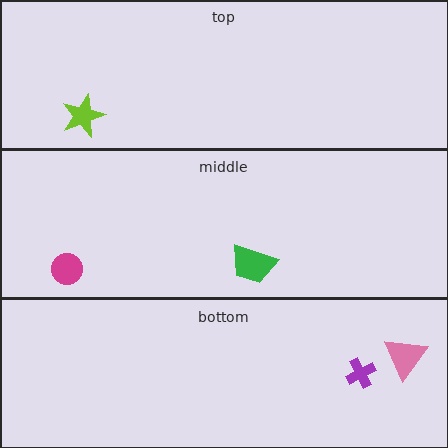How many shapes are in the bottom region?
2.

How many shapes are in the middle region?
2.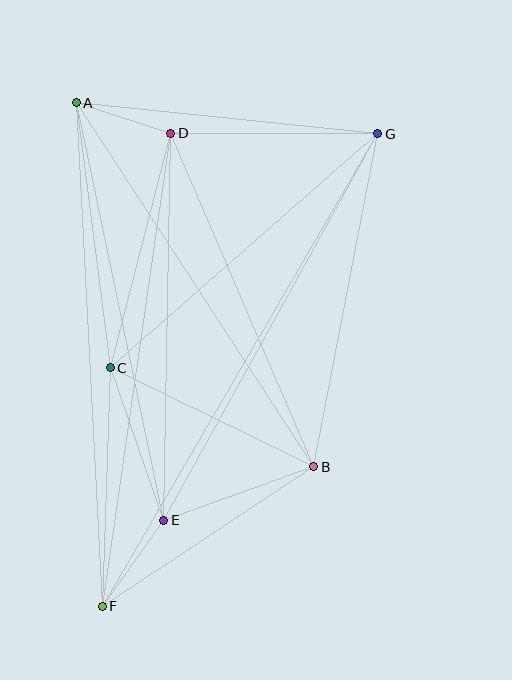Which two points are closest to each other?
Points A and D are closest to each other.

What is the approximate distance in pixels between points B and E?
The distance between B and E is approximately 160 pixels.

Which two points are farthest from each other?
Points F and G are farthest from each other.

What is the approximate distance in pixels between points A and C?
The distance between A and C is approximately 267 pixels.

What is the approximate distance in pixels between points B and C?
The distance between B and C is approximately 226 pixels.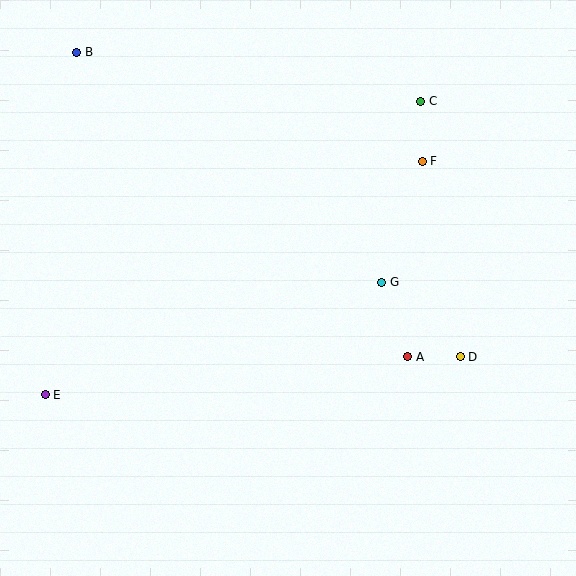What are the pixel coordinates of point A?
Point A is at (408, 357).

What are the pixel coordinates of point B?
Point B is at (77, 52).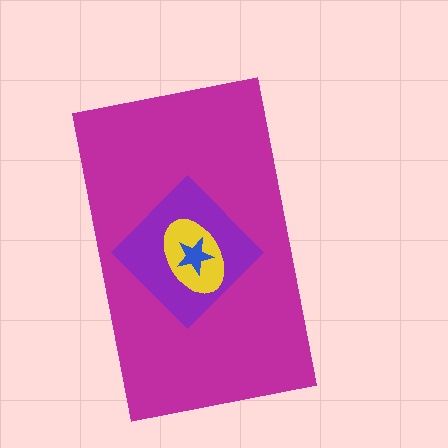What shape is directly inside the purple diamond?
The yellow ellipse.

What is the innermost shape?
The blue star.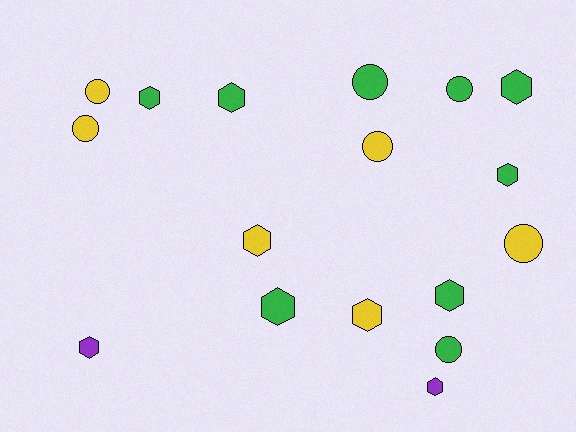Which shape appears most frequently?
Hexagon, with 10 objects.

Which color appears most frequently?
Green, with 9 objects.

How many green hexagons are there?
There are 6 green hexagons.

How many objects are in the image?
There are 17 objects.